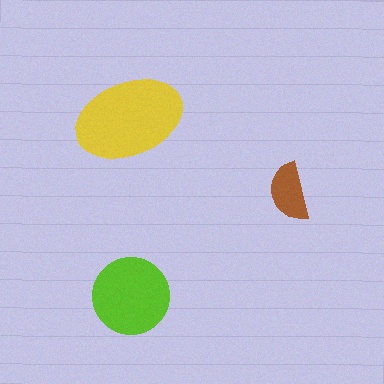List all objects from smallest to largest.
The brown semicircle, the lime circle, the yellow ellipse.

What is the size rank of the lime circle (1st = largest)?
2nd.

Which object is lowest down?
The lime circle is bottommost.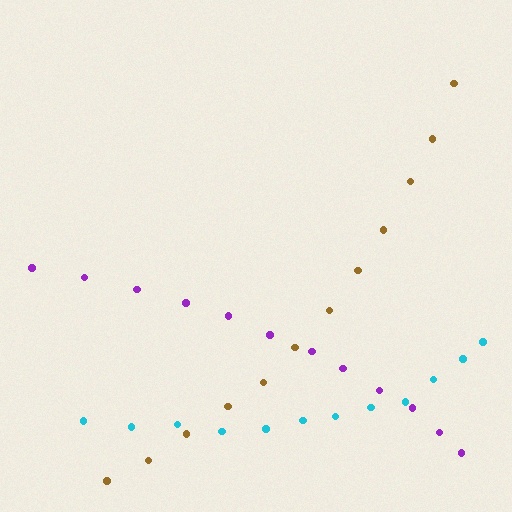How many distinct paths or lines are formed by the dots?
There are 3 distinct paths.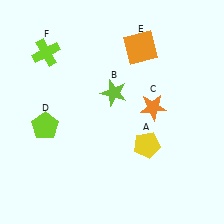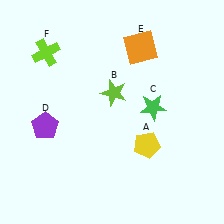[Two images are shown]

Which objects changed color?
C changed from orange to green. D changed from lime to purple.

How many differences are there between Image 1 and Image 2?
There are 2 differences between the two images.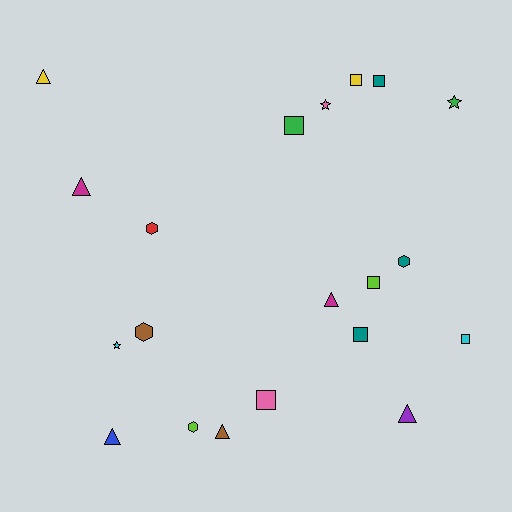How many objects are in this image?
There are 20 objects.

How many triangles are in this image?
There are 6 triangles.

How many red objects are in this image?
There is 1 red object.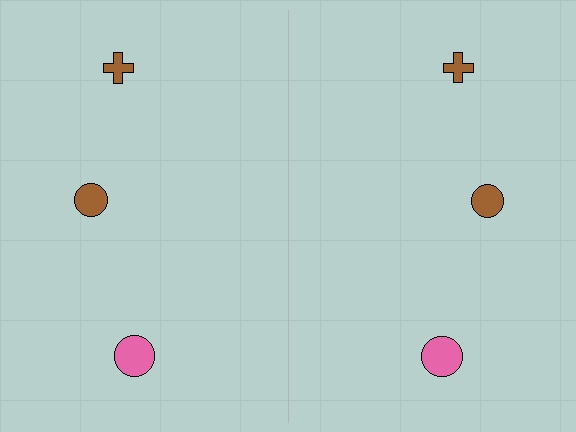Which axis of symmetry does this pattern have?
The pattern has a vertical axis of symmetry running through the center of the image.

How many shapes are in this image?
There are 6 shapes in this image.